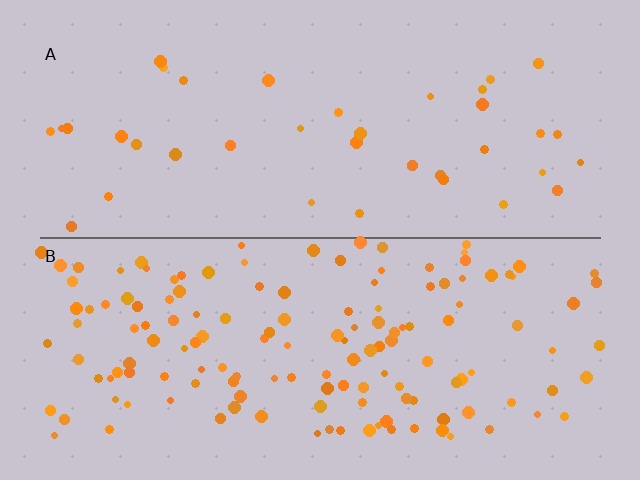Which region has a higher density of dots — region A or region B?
B (the bottom).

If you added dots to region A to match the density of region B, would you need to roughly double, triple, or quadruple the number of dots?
Approximately quadruple.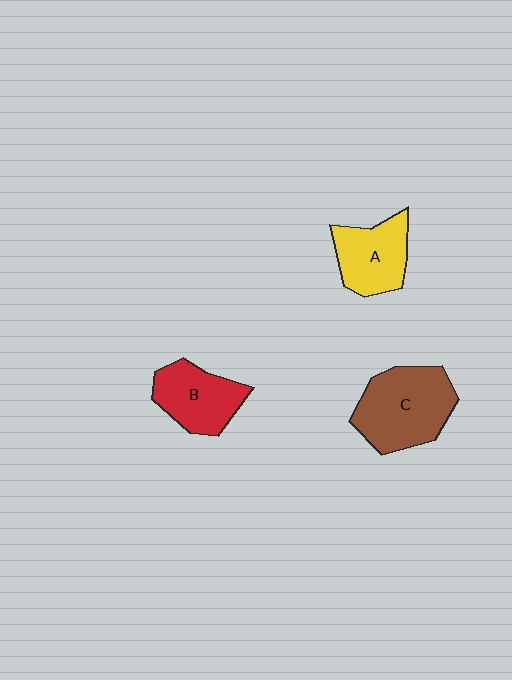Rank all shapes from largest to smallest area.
From largest to smallest: C (brown), A (yellow), B (red).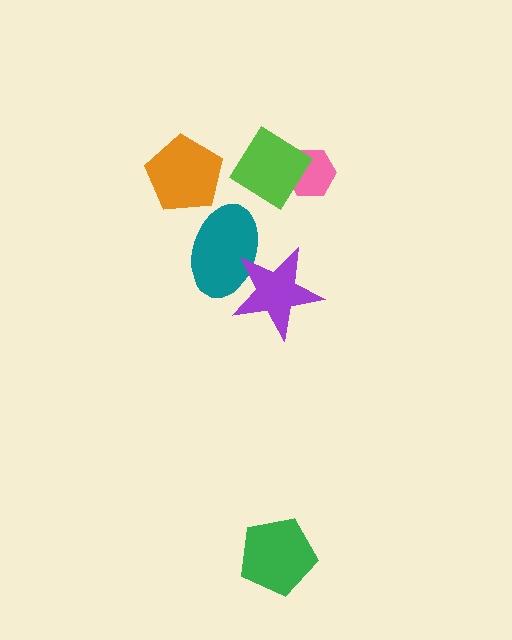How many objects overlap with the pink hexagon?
1 object overlaps with the pink hexagon.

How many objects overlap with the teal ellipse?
1 object overlaps with the teal ellipse.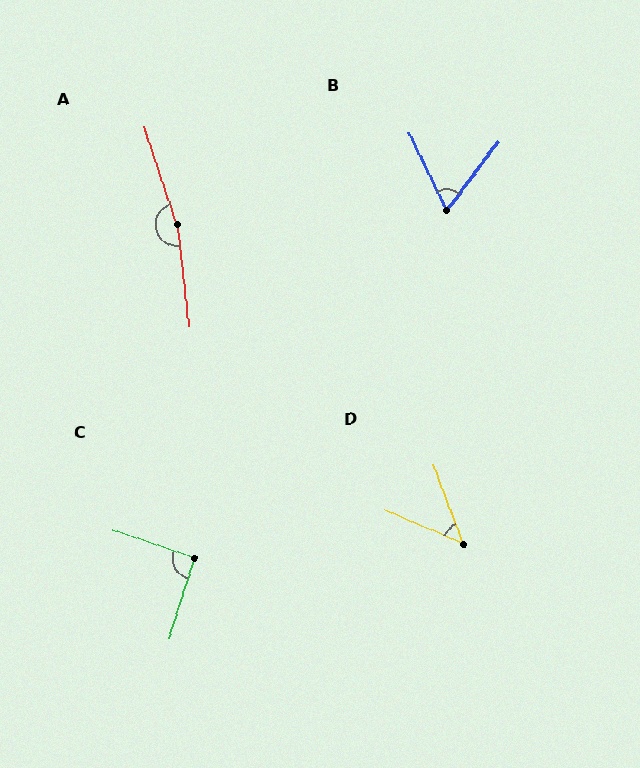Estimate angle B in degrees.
Approximately 63 degrees.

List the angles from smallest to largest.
D (46°), B (63°), C (91°), A (168°).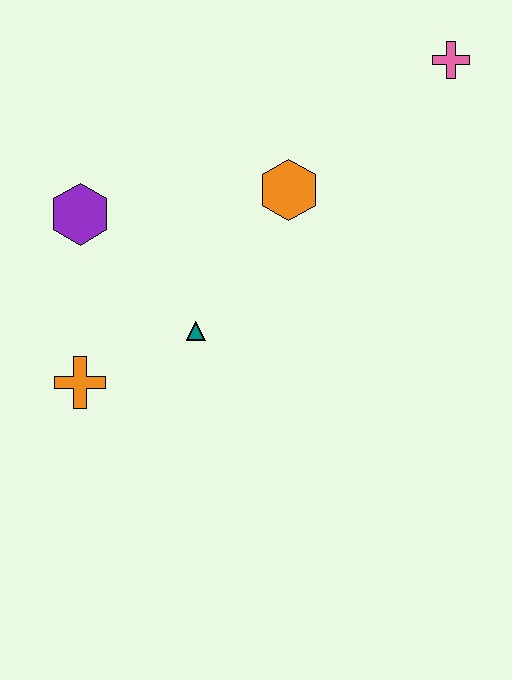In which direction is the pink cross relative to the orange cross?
The pink cross is to the right of the orange cross.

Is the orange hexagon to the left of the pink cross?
Yes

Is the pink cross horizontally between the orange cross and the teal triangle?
No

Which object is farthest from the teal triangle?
The pink cross is farthest from the teal triangle.